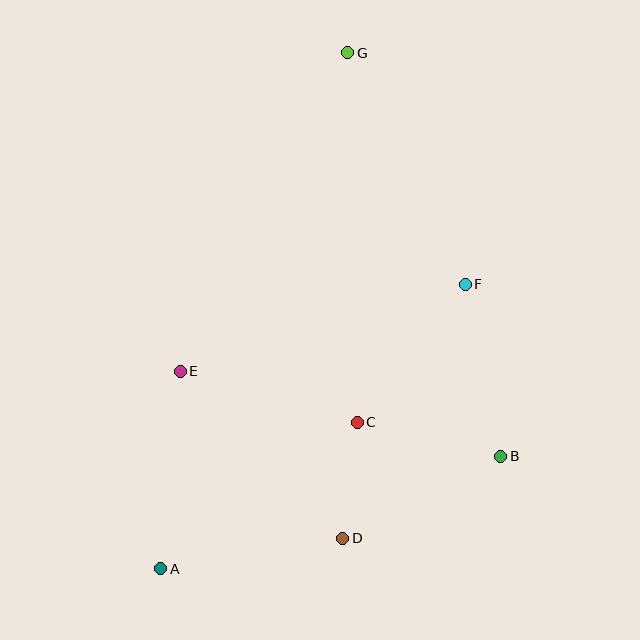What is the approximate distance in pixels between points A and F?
The distance between A and F is approximately 417 pixels.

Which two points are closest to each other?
Points C and D are closest to each other.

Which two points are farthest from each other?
Points A and G are farthest from each other.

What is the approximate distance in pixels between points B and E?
The distance between B and E is approximately 332 pixels.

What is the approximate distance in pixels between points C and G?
The distance between C and G is approximately 369 pixels.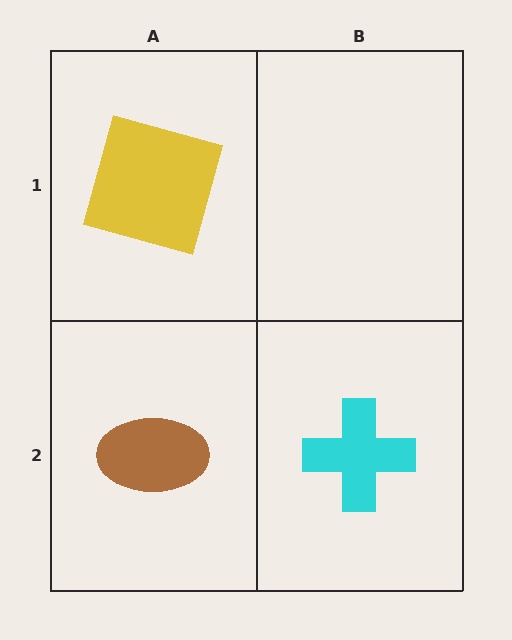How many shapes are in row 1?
1 shape.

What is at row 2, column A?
A brown ellipse.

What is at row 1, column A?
A yellow square.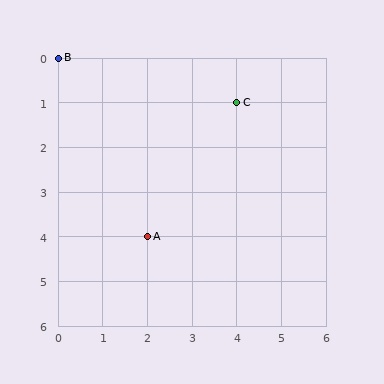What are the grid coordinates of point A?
Point A is at grid coordinates (2, 4).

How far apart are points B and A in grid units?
Points B and A are 2 columns and 4 rows apart (about 4.5 grid units diagonally).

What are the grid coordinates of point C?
Point C is at grid coordinates (4, 1).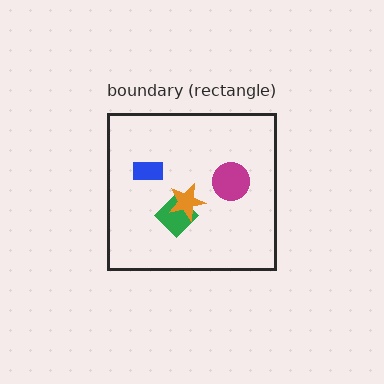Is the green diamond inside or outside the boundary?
Inside.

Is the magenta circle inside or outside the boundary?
Inside.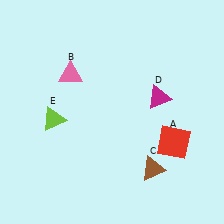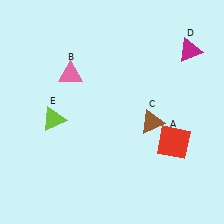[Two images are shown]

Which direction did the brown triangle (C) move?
The brown triangle (C) moved up.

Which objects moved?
The objects that moved are: the brown triangle (C), the magenta triangle (D).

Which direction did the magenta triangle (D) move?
The magenta triangle (D) moved up.